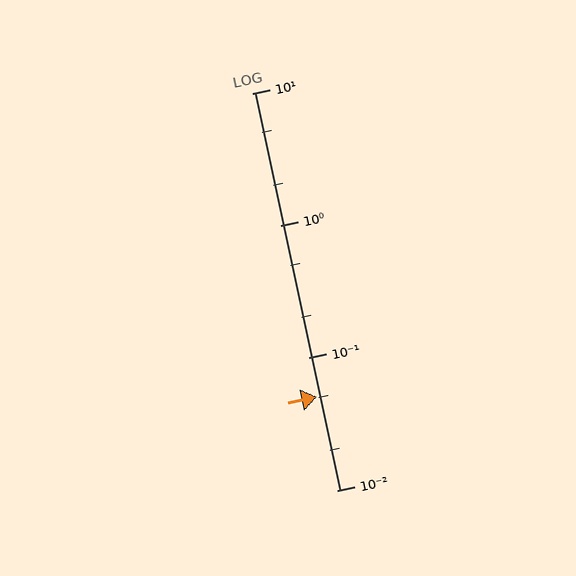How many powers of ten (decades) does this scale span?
The scale spans 3 decades, from 0.01 to 10.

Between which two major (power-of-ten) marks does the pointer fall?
The pointer is between 0.01 and 0.1.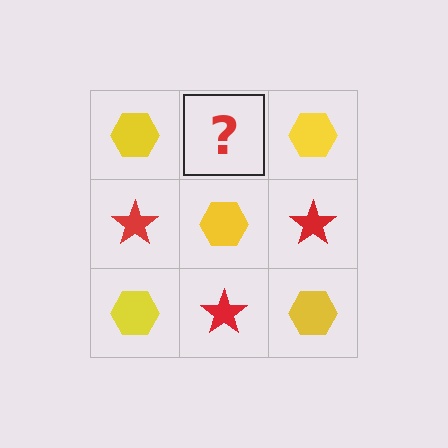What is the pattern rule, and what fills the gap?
The rule is that it alternates yellow hexagon and red star in a checkerboard pattern. The gap should be filled with a red star.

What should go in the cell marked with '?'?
The missing cell should contain a red star.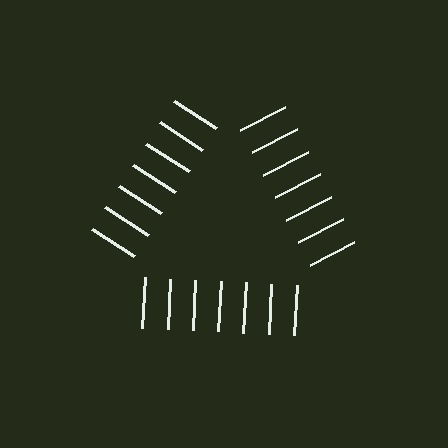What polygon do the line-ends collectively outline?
An illusory triangle — the line segments terminate on its edges but no continuous stroke is drawn.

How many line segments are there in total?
21 — 7 along each of the 3 edges.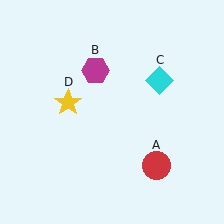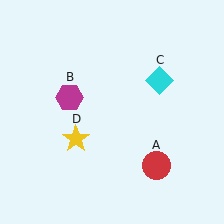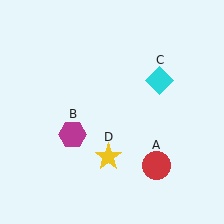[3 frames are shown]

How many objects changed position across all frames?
2 objects changed position: magenta hexagon (object B), yellow star (object D).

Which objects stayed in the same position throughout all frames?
Red circle (object A) and cyan diamond (object C) remained stationary.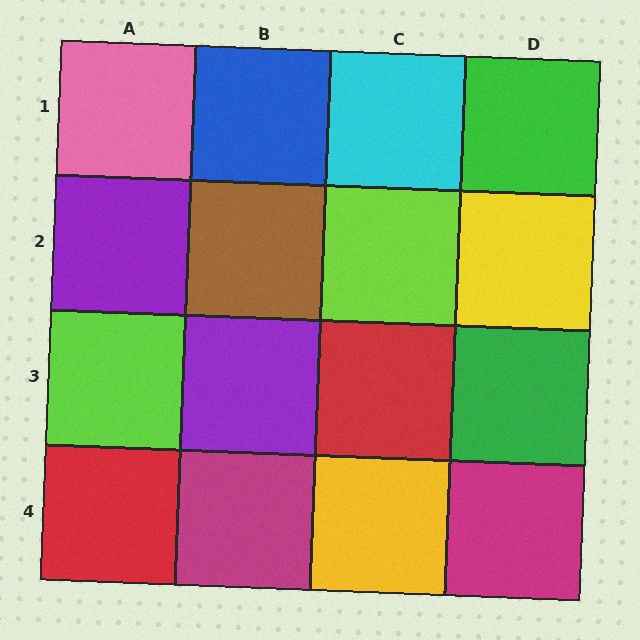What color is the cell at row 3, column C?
Red.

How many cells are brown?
1 cell is brown.